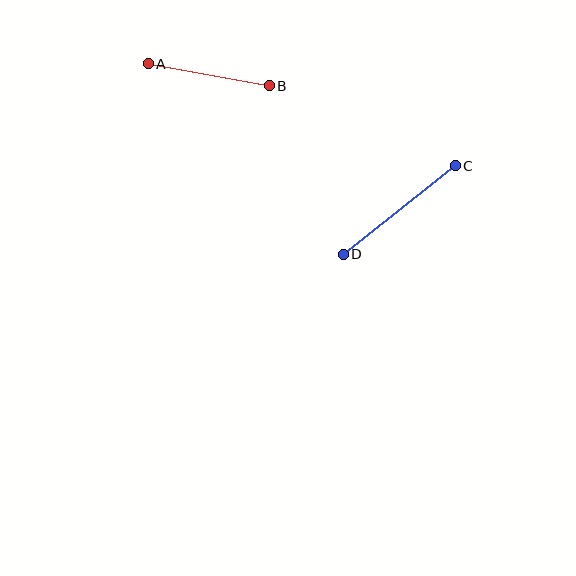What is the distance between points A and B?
The distance is approximately 123 pixels.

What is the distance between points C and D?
The distance is approximately 143 pixels.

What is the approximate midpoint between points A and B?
The midpoint is at approximately (209, 75) pixels.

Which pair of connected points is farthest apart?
Points C and D are farthest apart.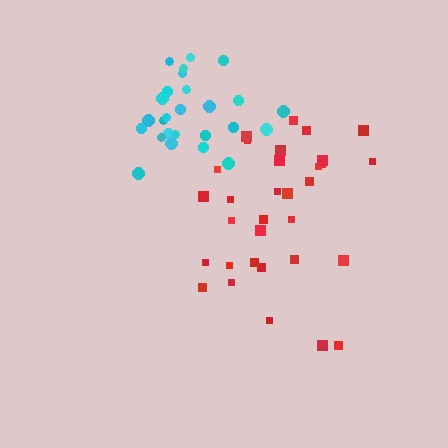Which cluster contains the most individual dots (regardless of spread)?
Red (32).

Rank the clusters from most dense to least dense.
cyan, red.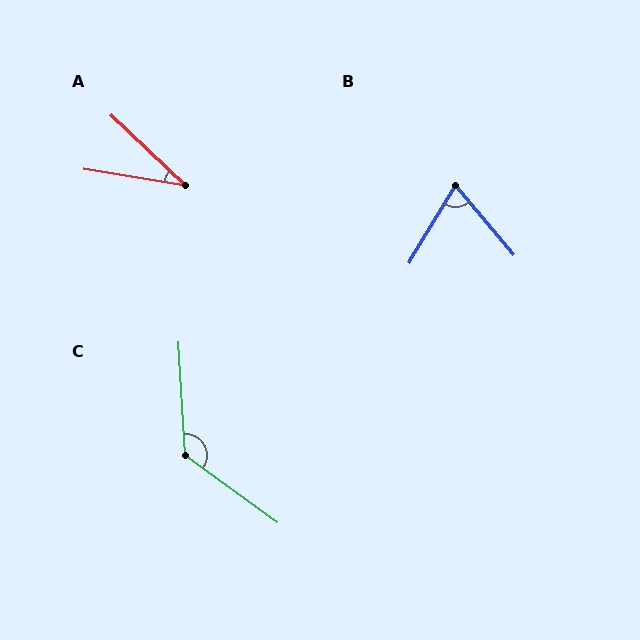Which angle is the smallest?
A, at approximately 35 degrees.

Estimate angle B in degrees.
Approximately 71 degrees.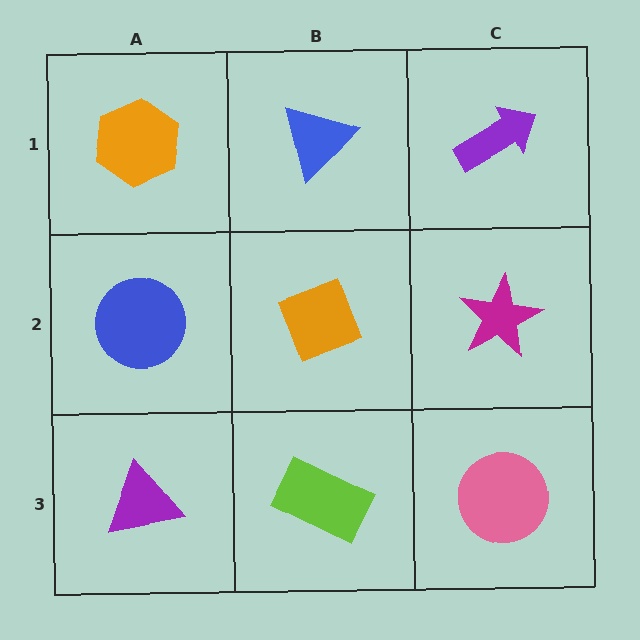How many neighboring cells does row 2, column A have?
3.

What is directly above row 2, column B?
A blue triangle.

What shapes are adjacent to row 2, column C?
A purple arrow (row 1, column C), a pink circle (row 3, column C), an orange diamond (row 2, column B).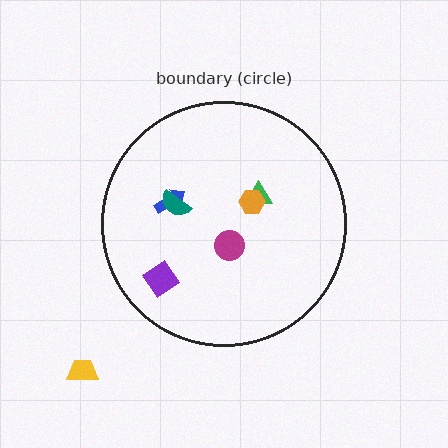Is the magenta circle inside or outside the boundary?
Inside.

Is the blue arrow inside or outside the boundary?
Inside.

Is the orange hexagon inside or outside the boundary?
Inside.